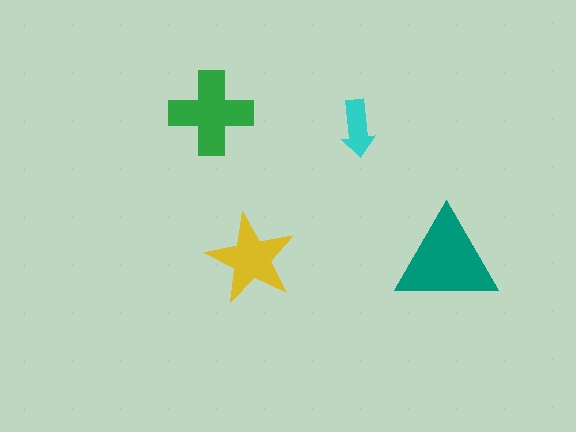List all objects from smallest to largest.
The cyan arrow, the yellow star, the green cross, the teal triangle.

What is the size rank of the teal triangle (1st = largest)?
1st.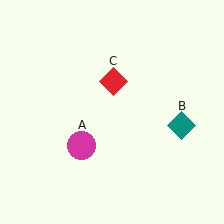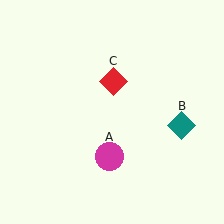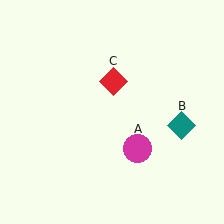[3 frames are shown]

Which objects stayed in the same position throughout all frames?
Teal diamond (object B) and red diamond (object C) remained stationary.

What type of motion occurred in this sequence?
The magenta circle (object A) rotated counterclockwise around the center of the scene.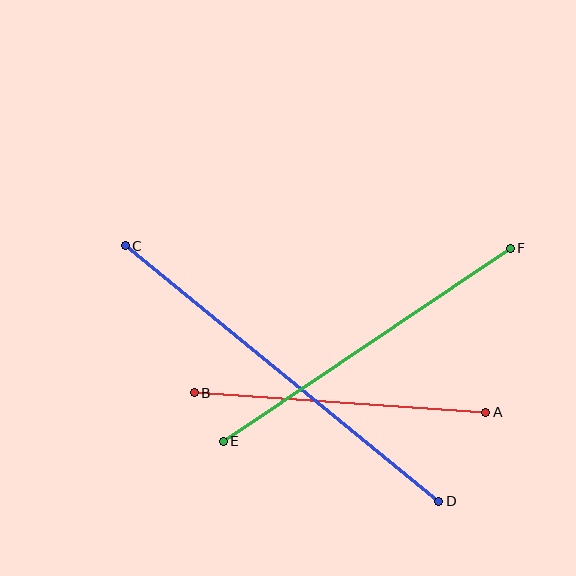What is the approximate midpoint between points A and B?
The midpoint is at approximately (340, 403) pixels.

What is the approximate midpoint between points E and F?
The midpoint is at approximately (367, 345) pixels.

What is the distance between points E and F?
The distance is approximately 346 pixels.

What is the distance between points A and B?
The distance is approximately 292 pixels.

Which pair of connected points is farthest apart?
Points C and D are farthest apart.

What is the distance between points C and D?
The distance is approximately 404 pixels.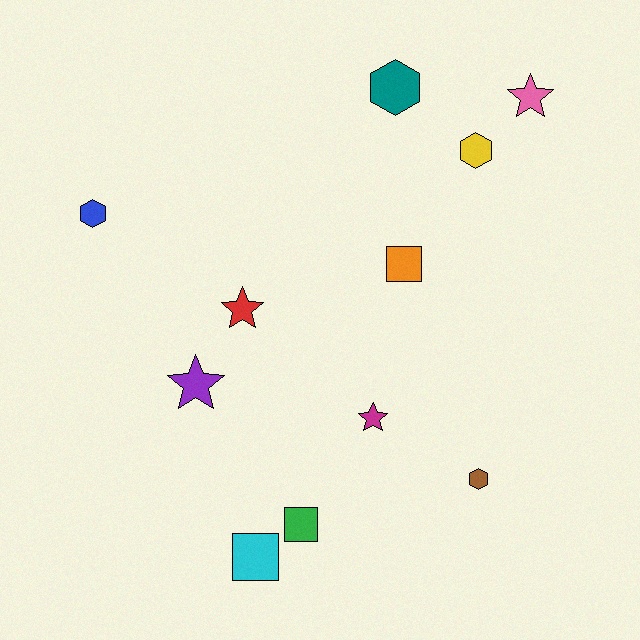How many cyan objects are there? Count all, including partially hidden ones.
There is 1 cyan object.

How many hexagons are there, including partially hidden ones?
There are 4 hexagons.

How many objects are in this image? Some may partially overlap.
There are 11 objects.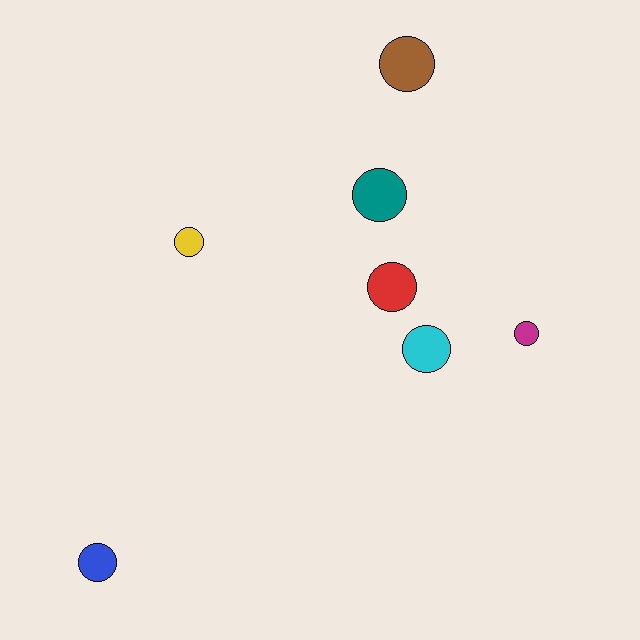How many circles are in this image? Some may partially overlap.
There are 7 circles.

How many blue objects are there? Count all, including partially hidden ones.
There is 1 blue object.